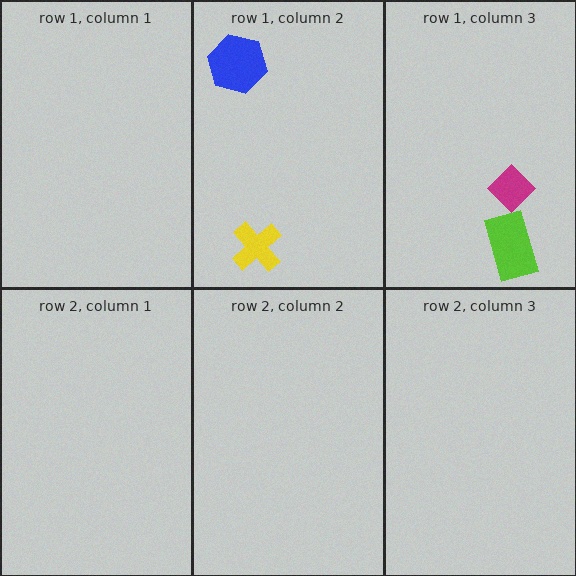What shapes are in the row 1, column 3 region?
The lime rectangle, the magenta diamond.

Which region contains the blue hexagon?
The row 1, column 2 region.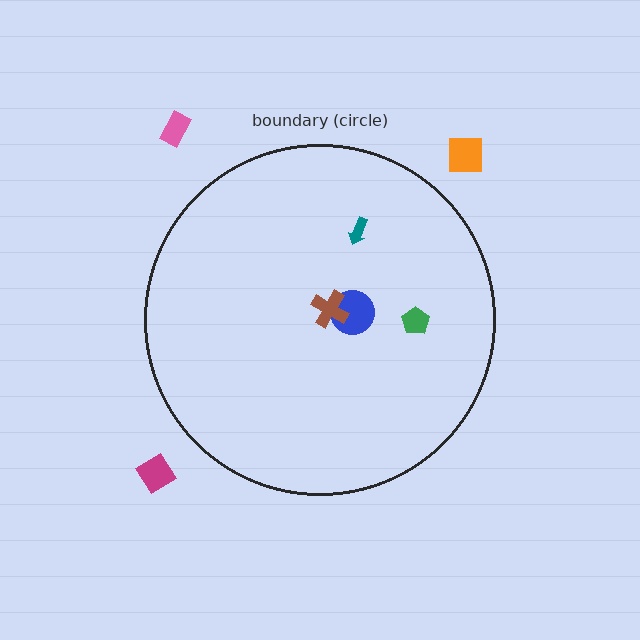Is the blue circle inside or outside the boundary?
Inside.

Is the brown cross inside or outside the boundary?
Inside.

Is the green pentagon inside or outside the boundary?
Inside.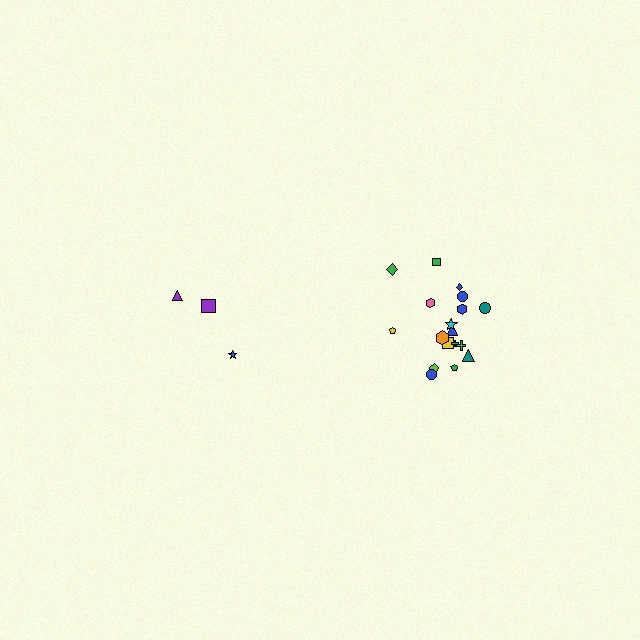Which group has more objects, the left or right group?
The right group.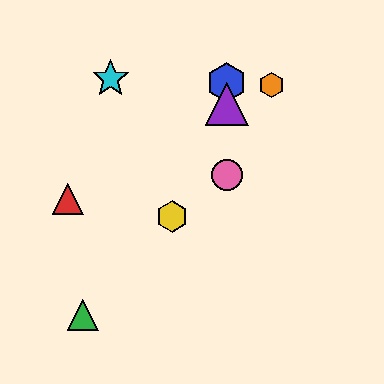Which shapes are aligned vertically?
The blue hexagon, the purple triangle, the pink circle are aligned vertically.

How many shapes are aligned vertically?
3 shapes (the blue hexagon, the purple triangle, the pink circle) are aligned vertically.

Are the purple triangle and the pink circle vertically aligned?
Yes, both are at x≈226.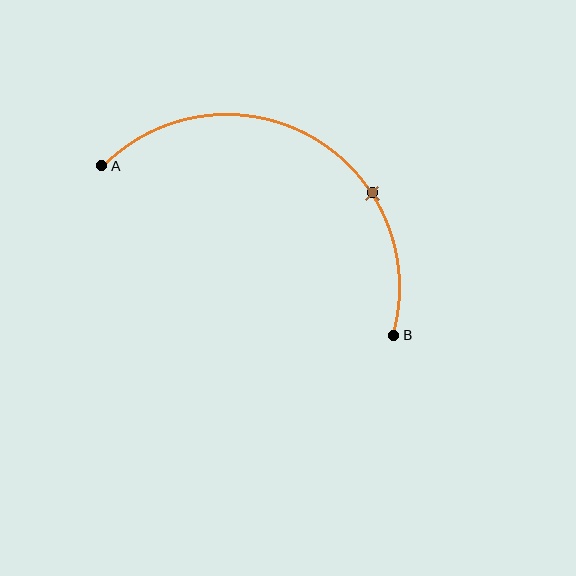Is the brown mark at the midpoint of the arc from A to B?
No. The brown mark lies on the arc but is closer to endpoint B. The arc midpoint would be at the point on the curve equidistant along the arc from both A and B.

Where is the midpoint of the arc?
The arc midpoint is the point on the curve farthest from the straight line joining A and B. It sits above that line.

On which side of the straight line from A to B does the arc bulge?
The arc bulges above the straight line connecting A and B.